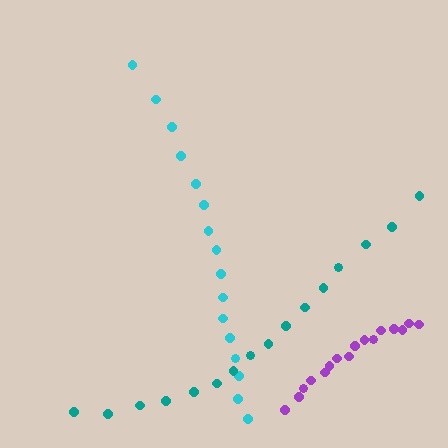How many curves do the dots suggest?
There are 3 distinct paths.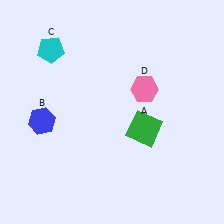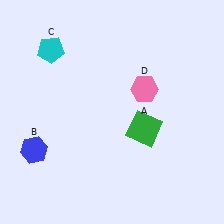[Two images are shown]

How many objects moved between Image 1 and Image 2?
1 object moved between the two images.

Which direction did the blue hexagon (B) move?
The blue hexagon (B) moved down.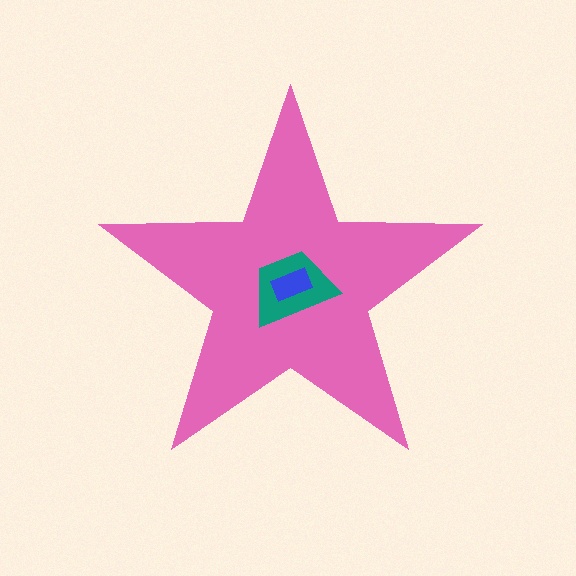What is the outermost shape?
The pink star.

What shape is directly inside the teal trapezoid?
The blue rectangle.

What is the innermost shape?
The blue rectangle.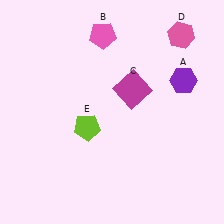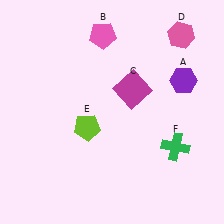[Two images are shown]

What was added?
A green cross (F) was added in Image 2.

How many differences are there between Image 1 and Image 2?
There is 1 difference between the two images.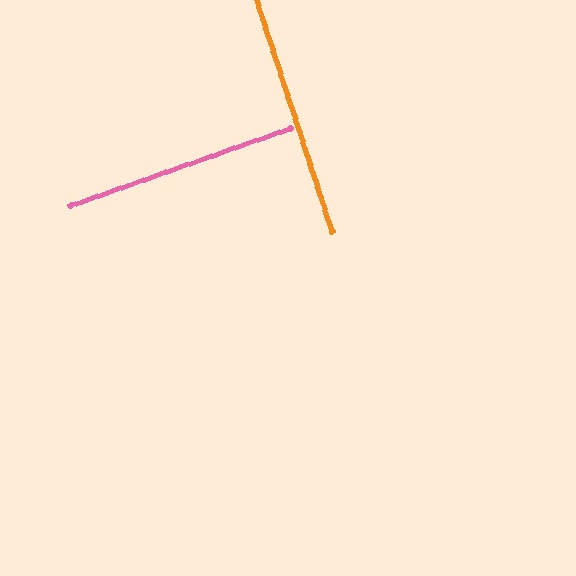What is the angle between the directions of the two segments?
Approximately 89 degrees.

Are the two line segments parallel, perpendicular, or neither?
Perpendicular — they meet at approximately 89°.